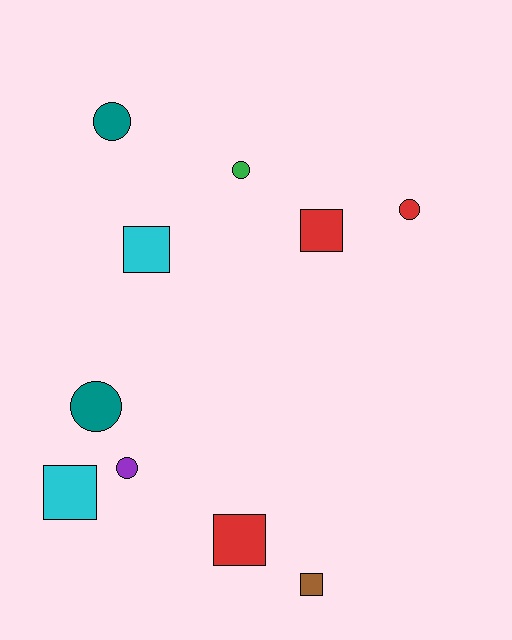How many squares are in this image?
There are 5 squares.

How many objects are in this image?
There are 10 objects.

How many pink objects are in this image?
There are no pink objects.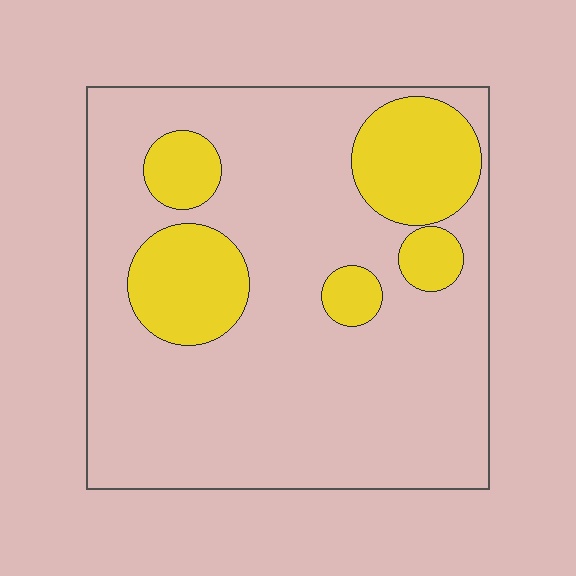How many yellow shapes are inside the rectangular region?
5.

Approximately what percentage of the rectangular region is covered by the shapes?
Approximately 20%.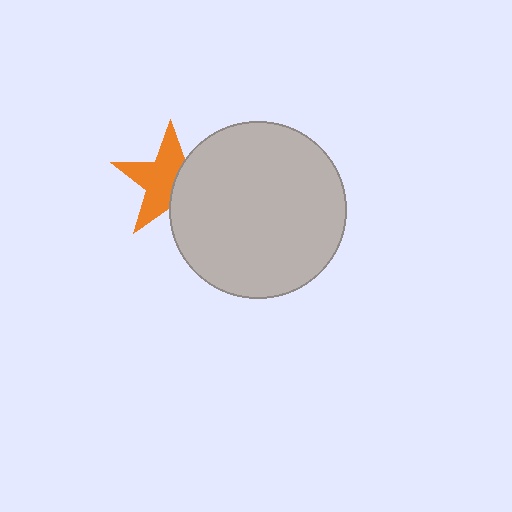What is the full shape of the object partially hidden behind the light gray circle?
The partially hidden object is an orange star.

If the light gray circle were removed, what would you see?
You would see the complete orange star.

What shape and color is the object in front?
The object in front is a light gray circle.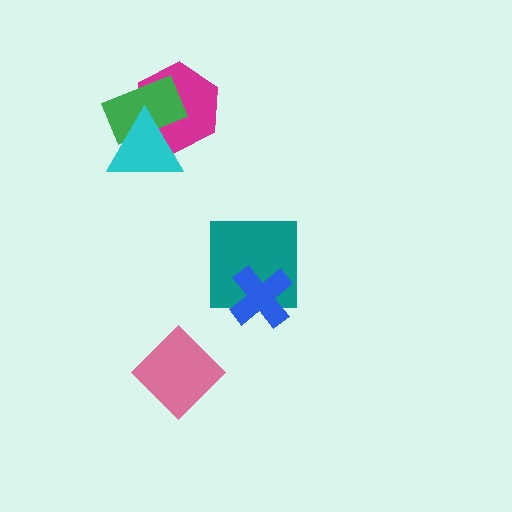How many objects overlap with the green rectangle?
2 objects overlap with the green rectangle.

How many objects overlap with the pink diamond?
0 objects overlap with the pink diamond.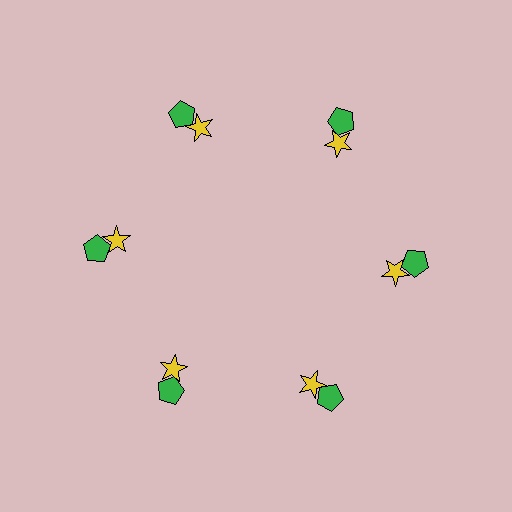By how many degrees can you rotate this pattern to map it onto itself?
The pattern maps onto itself every 60 degrees of rotation.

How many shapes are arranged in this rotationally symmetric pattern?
There are 12 shapes, arranged in 6 groups of 2.